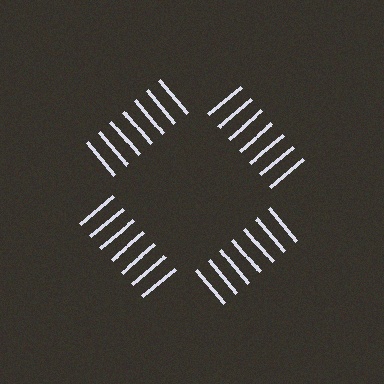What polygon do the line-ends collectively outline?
An illusory square — the line segments terminate on its edges but no continuous stroke is drawn.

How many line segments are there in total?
28 — 7 along each of the 4 edges.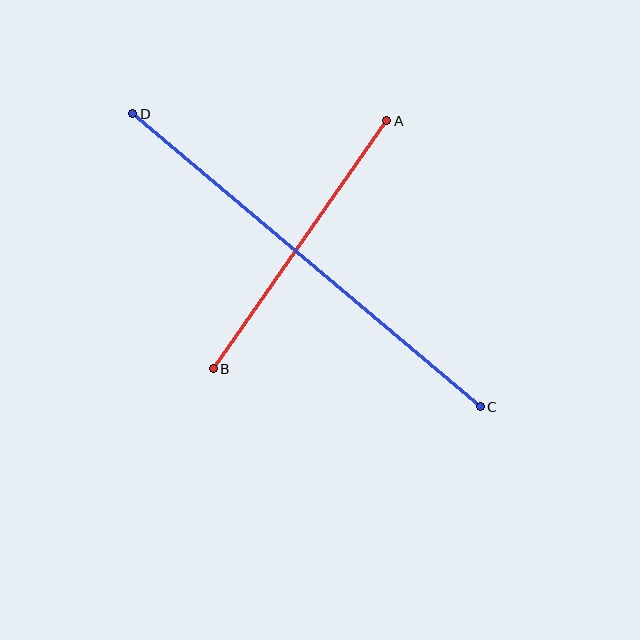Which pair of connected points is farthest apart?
Points C and D are farthest apart.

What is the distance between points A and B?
The distance is approximately 303 pixels.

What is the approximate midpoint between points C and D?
The midpoint is at approximately (307, 260) pixels.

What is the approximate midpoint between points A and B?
The midpoint is at approximately (300, 245) pixels.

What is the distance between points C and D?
The distance is approximately 455 pixels.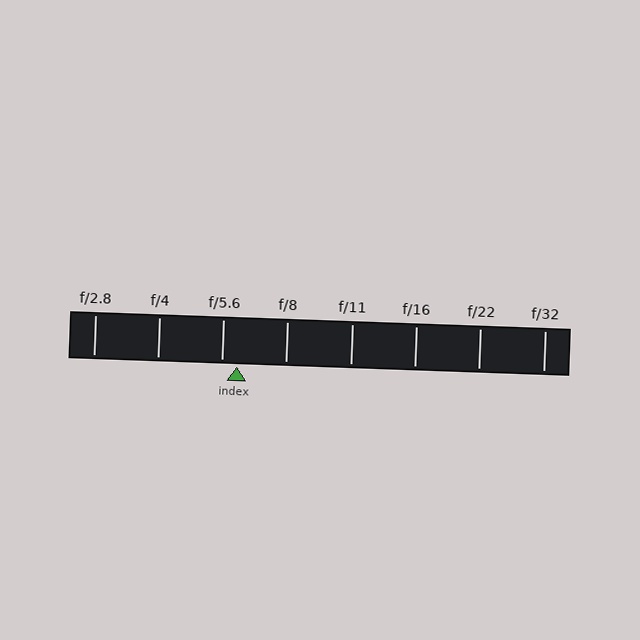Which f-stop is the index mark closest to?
The index mark is closest to f/5.6.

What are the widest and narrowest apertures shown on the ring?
The widest aperture shown is f/2.8 and the narrowest is f/32.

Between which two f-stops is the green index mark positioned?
The index mark is between f/5.6 and f/8.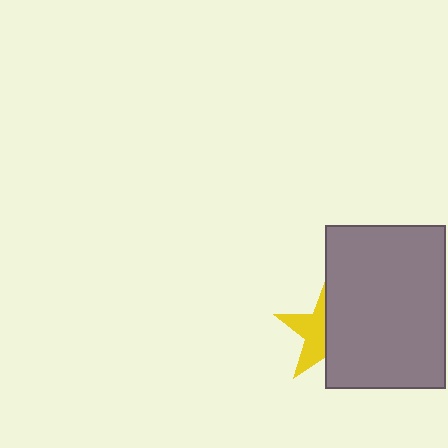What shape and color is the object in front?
The object in front is a gray rectangle.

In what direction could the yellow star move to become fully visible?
The yellow star could move left. That would shift it out from behind the gray rectangle entirely.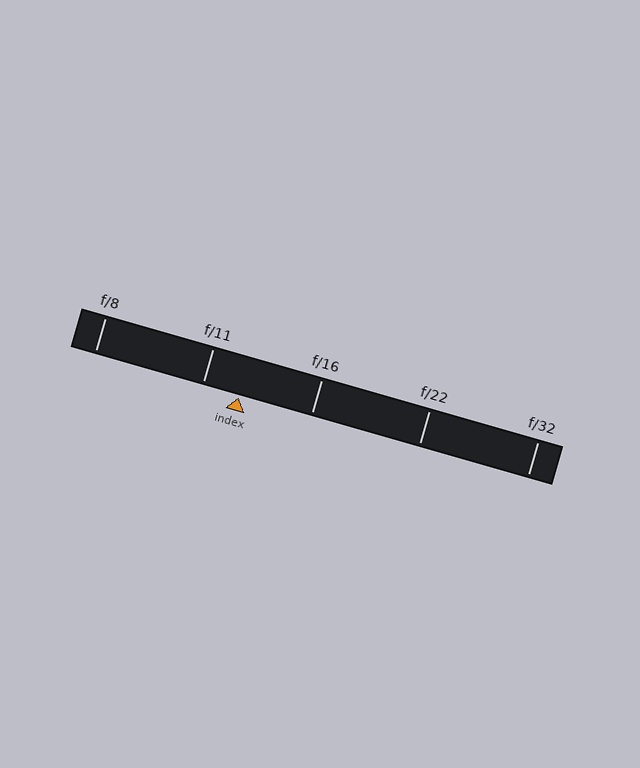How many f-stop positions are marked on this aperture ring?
There are 5 f-stop positions marked.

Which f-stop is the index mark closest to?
The index mark is closest to f/11.